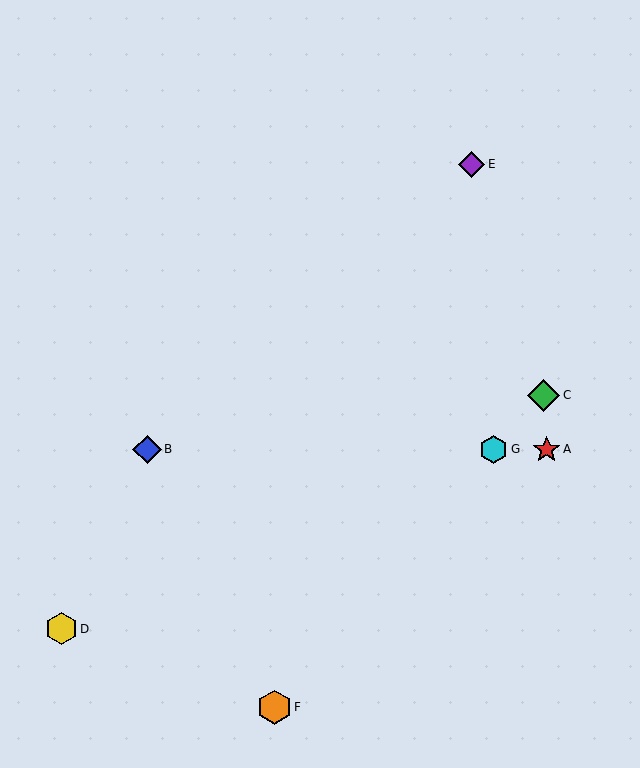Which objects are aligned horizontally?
Objects A, B, G are aligned horizontally.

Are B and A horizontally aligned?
Yes, both are at y≈449.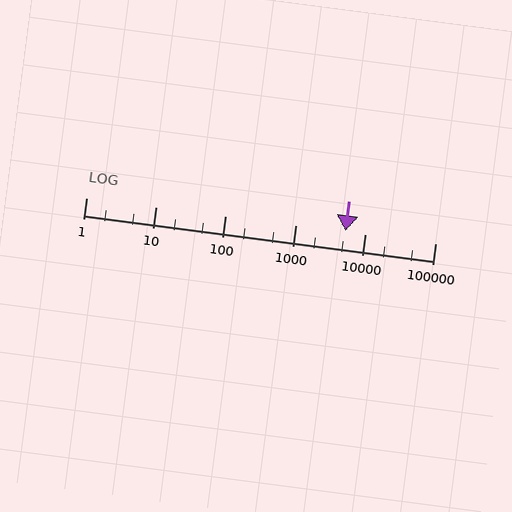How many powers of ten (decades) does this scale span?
The scale spans 5 decades, from 1 to 100000.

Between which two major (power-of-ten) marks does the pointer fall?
The pointer is between 1000 and 10000.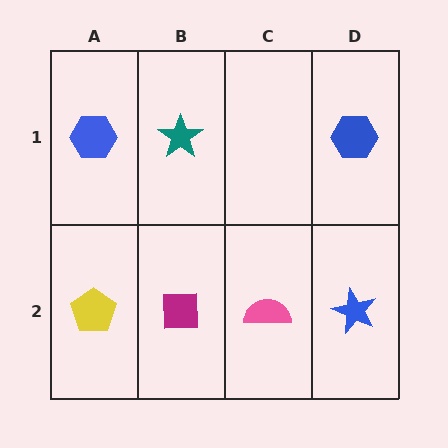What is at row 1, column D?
A blue hexagon.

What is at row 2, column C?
A pink semicircle.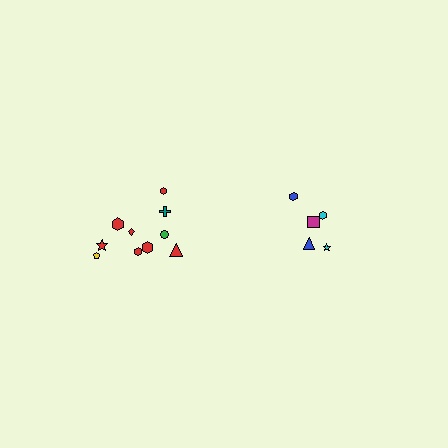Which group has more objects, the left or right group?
The left group.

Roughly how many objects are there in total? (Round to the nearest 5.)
Roughly 15 objects in total.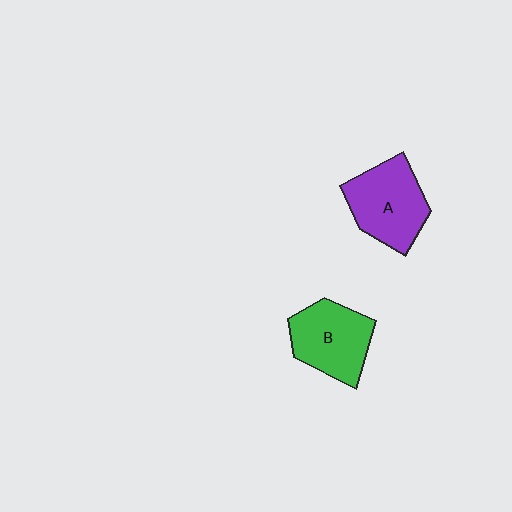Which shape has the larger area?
Shape A (purple).